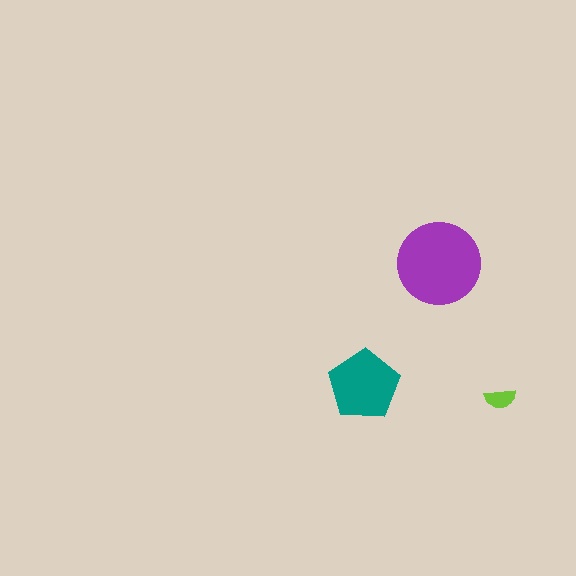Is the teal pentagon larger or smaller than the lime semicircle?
Larger.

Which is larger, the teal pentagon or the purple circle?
The purple circle.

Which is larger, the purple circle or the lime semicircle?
The purple circle.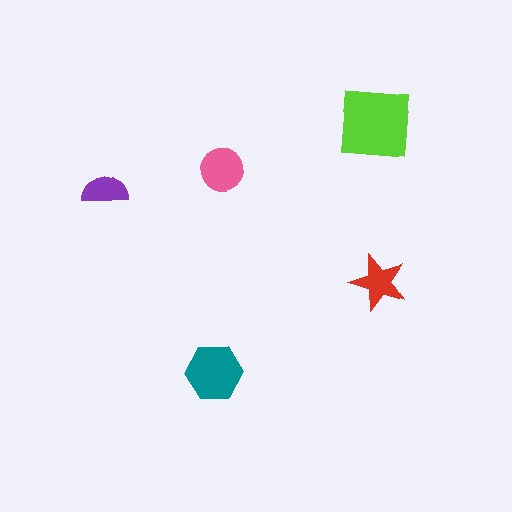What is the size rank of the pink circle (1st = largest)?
3rd.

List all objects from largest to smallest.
The lime square, the teal hexagon, the pink circle, the red star, the purple semicircle.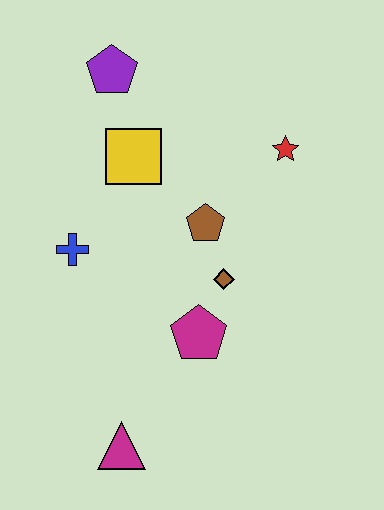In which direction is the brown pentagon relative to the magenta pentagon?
The brown pentagon is above the magenta pentagon.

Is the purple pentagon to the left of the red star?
Yes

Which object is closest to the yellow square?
The purple pentagon is closest to the yellow square.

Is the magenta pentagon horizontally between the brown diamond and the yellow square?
Yes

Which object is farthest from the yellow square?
The magenta triangle is farthest from the yellow square.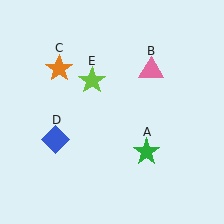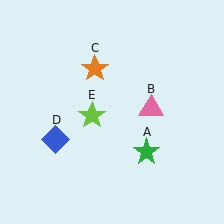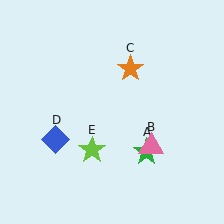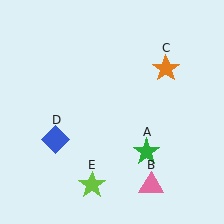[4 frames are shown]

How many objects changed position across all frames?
3 objects changed position: pink triangle (object B), orange star (object C), lime star (object E).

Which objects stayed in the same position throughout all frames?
Green star (object A) and blue diamond (object D) remained stationary.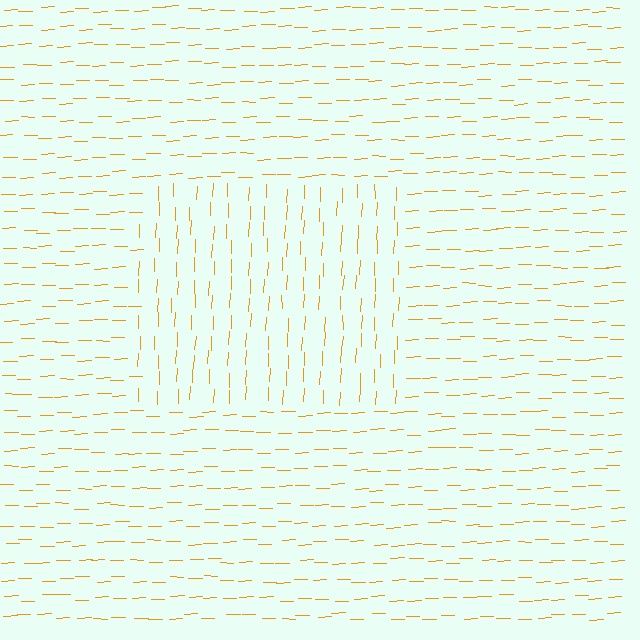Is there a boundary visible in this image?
Yes, there is a texture boundary formed by a change in line orientation.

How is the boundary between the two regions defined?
The boundary is defined purely by a change in line orientation (approximately 86 degrees difference). All lines are the same color and thickness.